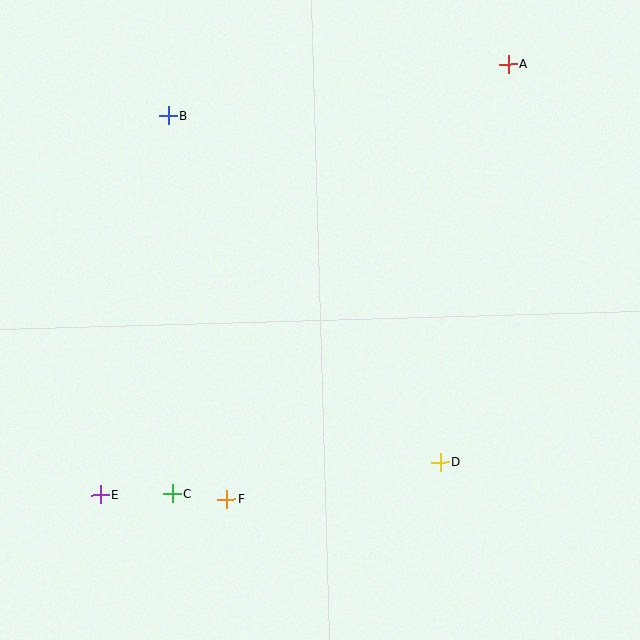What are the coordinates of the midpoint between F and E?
The midpoint between F and E is at (163, 497).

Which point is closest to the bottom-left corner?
Point E is closest to the bottom-left corner.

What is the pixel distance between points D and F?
The distance between D and F is 217 pixels.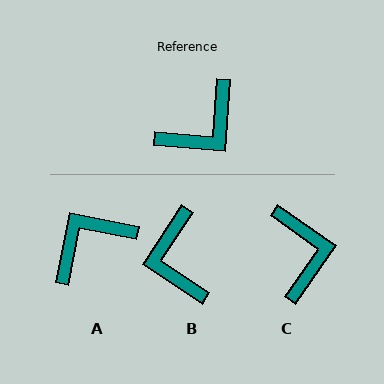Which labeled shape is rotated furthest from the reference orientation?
A, about 173 degrees away.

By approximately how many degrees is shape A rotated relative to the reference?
Approximately 173 degrees counter-clockwise.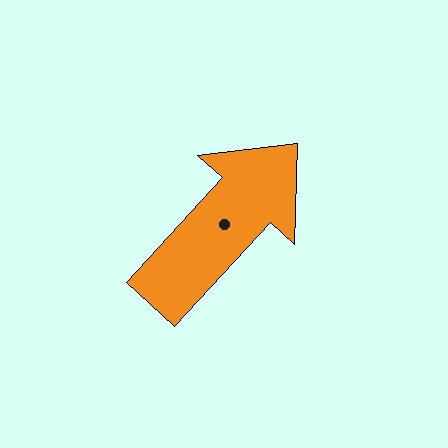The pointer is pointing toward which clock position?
Roughly 1 o'clock.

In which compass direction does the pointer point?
Northeast.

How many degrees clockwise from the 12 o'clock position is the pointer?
Approximately 43 degrees.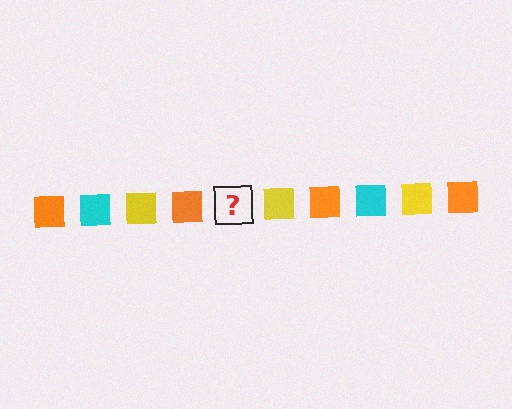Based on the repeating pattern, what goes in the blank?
The blank should be a cyan square.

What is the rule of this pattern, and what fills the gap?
The rule is that the pattern cycles through orange, cyan, yellow squares. The gap should be filled with a cyan square.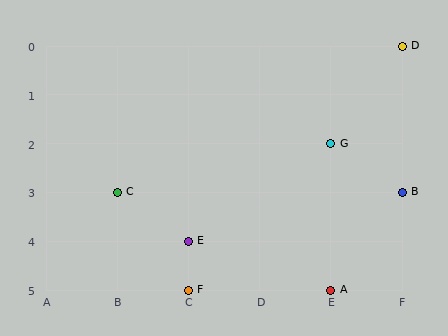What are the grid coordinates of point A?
Point A is at grid coordinates (E, 5).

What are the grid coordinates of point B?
Point B is at grid coordinates (F, 3).